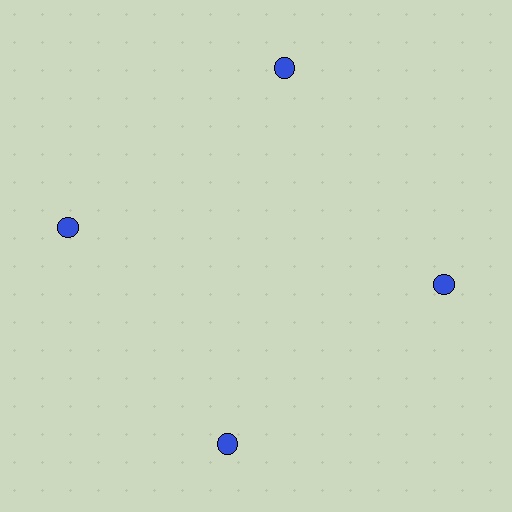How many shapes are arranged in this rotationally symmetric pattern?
There are 4 shapes, arranged in 4 groups of 1.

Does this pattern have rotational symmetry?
Yes, this pattern has 4-fold rotational symmetry. It looks the same after rotating 90 degrees around the center.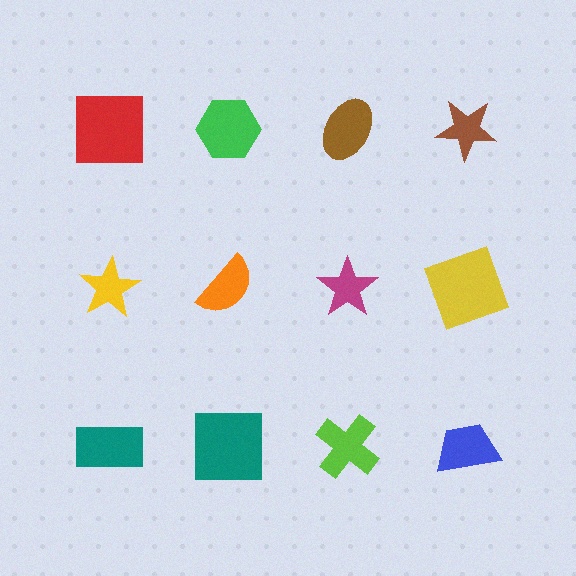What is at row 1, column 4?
A brown star.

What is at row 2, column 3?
A magenta star.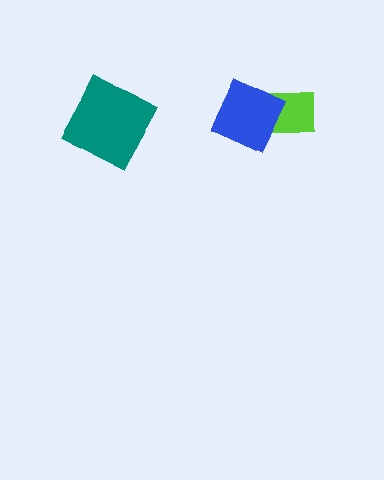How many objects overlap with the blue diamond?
1 object overlaps with the blue diamond.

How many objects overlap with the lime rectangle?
1 object overlaps with the lime rectangle.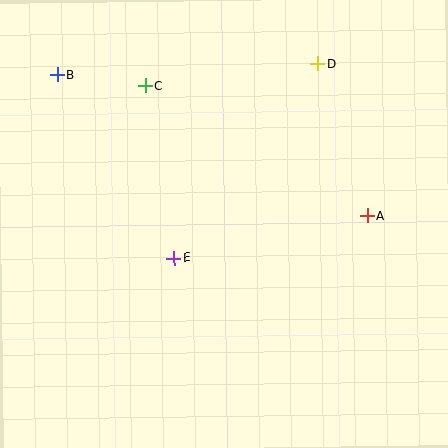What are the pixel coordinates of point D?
Point D is at (318, 64).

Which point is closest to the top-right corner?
Point D is closest to the top-right corner.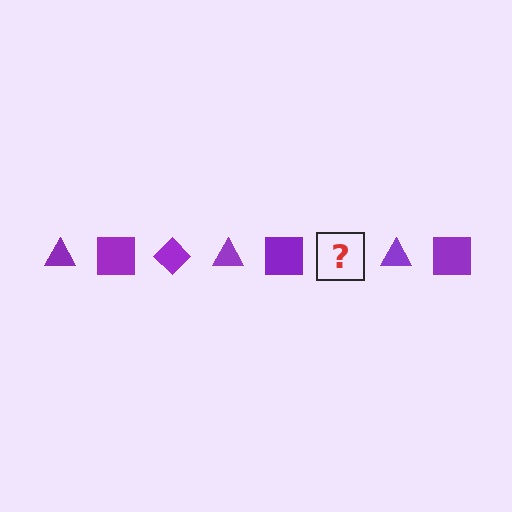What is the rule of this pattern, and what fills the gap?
The rule is that the pattern cycles through triangle, square, diamond shapes in purple. The gap should be filled with a purple diamond.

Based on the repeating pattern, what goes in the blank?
The blank should be a purple diamond.